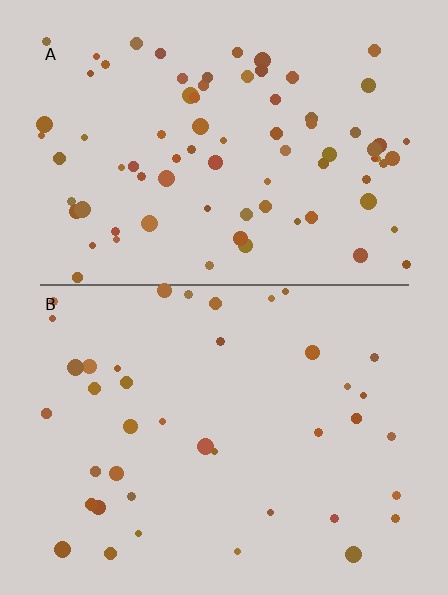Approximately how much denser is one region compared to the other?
Approximately 2.0× — region A over region B.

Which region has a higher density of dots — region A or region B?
A (the top).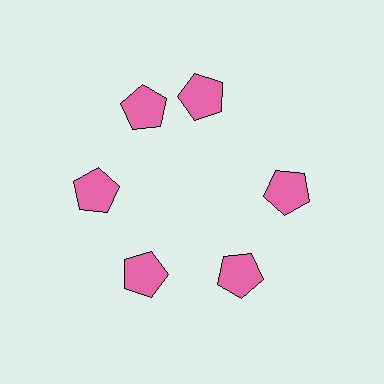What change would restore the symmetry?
The symmetry would be restored by rotating it back into even spacing with its neighbors so that all 6 pentagons sit at equal angles and equal distance from the center.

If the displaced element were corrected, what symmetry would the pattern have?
It would have 6-fold rotational symmetry — the pattern would map onto itself every 60 degrees.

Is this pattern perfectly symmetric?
No. The 6 pink pentagons are arranged in a ring, but one element near the 1 o'clock position is rotated out of alignment along the ring, breaking the 6-fold rotational symmetry.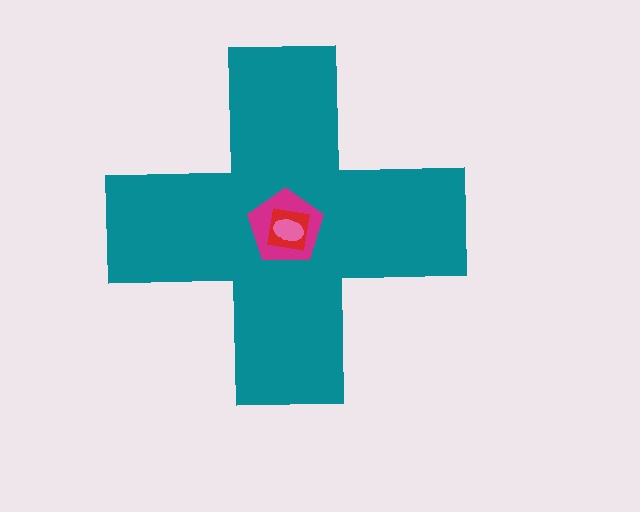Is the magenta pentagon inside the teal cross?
Yes.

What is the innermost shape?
The pink ellipse.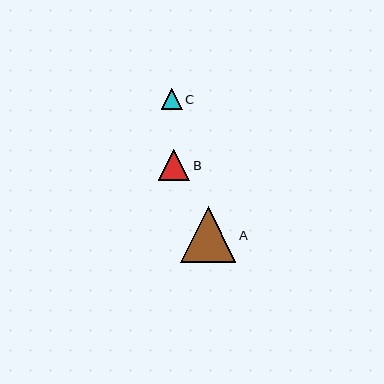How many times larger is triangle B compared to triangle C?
Triangle B is approximately 1.5 times the size of triangle C.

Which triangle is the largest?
Triangle A is the largest with a size of approximately 56 pixels.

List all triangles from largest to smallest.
From largest to smallest: A, B, C.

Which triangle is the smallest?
Triangle C is the smallest with a size of approximately 21 pixels.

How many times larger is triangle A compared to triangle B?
Triangle A is approximately 1.8 times the size of triangle B.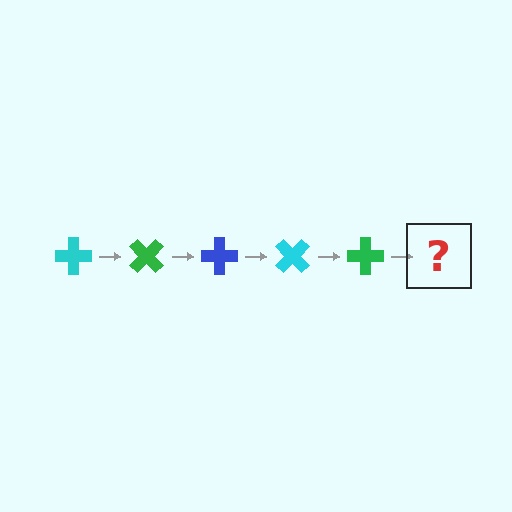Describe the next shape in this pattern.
It should be a blue cross, rotated 225 degrees from the start.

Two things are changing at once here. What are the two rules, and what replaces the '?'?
The two rules are that it rotates 45 degrees each step and the color cycles through cyan, green, and blue. The '?' should be a blue cross, rotated 225 degrees from the start.